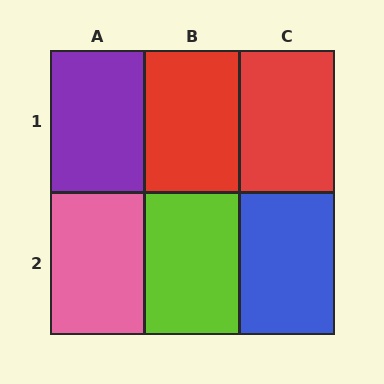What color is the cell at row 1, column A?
Purple.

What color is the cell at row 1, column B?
Red.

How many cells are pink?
1 cell is pink.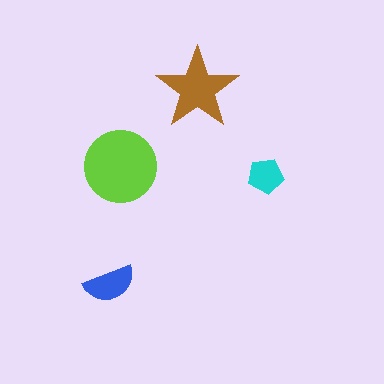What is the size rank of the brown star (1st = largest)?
2nd.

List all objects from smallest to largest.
The cyan pentagon, the blue semicircle, the brown star, the lime circle.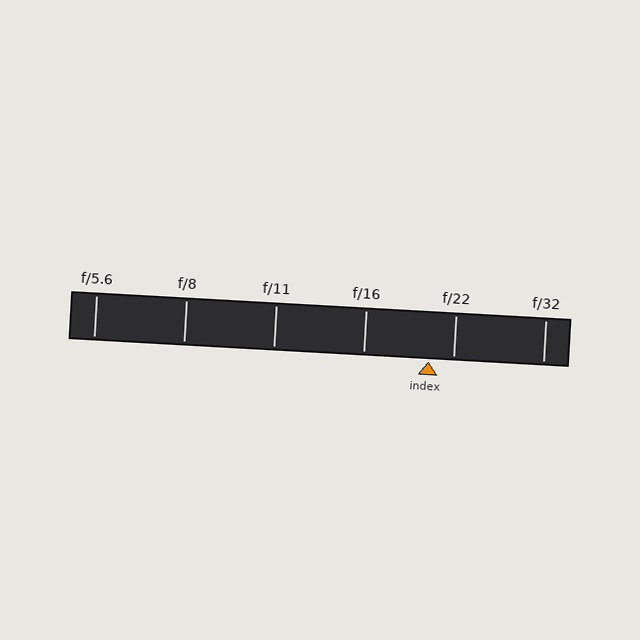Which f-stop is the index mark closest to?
The index mark is closest to f/22.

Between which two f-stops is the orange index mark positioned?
The index mark is between f/16 and f/22.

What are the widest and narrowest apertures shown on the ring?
The widest aperture shown is f/5.6 and the narrowest is f/32.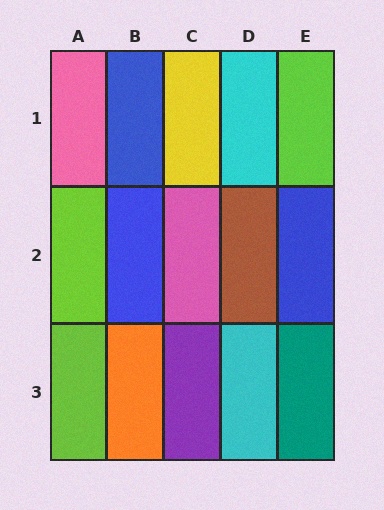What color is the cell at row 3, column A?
Lime.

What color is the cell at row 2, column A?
Lime.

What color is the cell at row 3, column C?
Purple.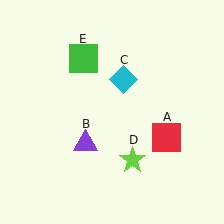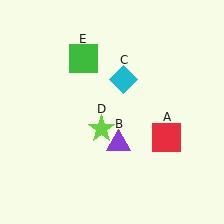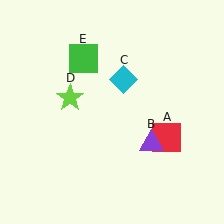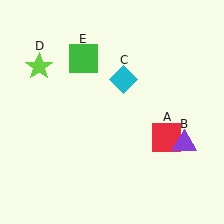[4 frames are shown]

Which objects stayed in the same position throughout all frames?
Red square (object A) and cyan diamond (object C) and green square (object E) remained stationary.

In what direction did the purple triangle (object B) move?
The purple triangle (object B) moved right.